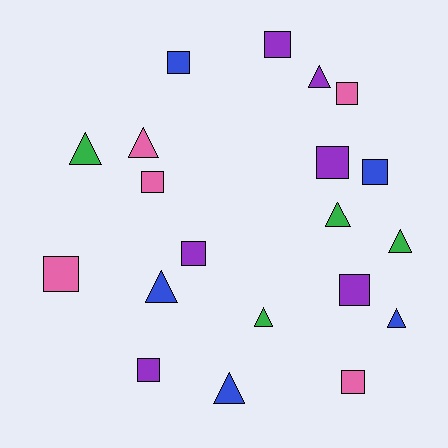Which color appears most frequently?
Purple, with 6 objects.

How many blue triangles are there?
There are 3 blue triangles.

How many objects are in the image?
There are 20 objects.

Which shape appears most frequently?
Square, with 11 objects.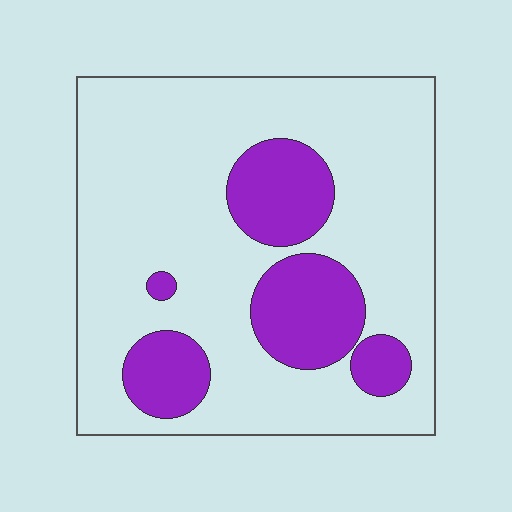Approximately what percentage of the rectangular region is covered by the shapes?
Approximately 25%.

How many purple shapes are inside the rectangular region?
5.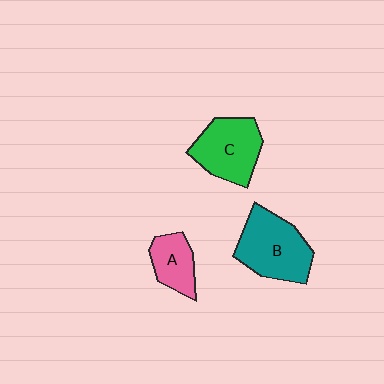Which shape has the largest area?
Shape B (teal).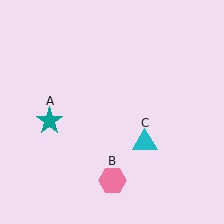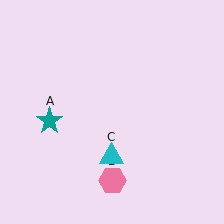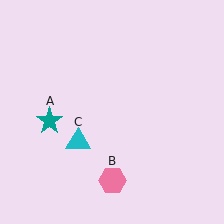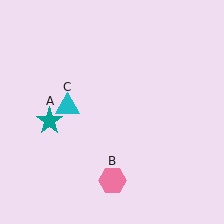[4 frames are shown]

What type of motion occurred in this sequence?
The cyan triangle (object C) rotated clockwise around the center of the scene.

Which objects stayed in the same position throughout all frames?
Teal star (object A) and pink hexagon (object B) remained stationary.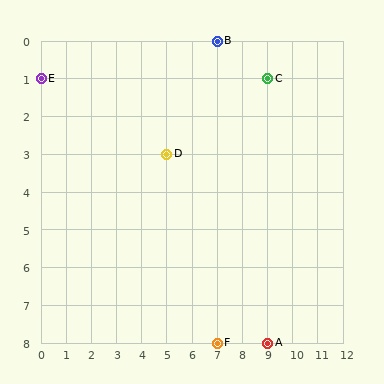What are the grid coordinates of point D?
Point D is at grid coordinates (5, 3).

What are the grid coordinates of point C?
Point C is at grid coordinates (9, 1).